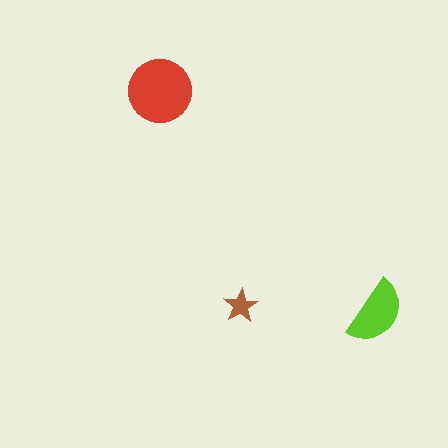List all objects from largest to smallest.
The red circle, the lime semicircle, the brown star.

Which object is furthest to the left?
The red circle is leftmost.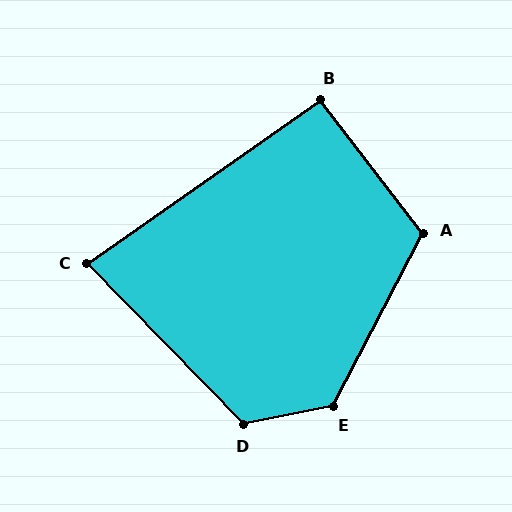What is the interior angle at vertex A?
Approximately 115 degrees (obtuse).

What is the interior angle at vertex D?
Approximately 123 degrees (obtuse).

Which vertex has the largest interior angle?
E, at approximately 129 degrees.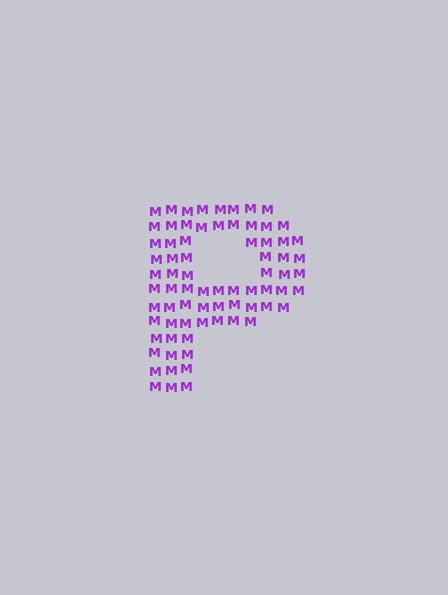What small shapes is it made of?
It is made of small letter M's.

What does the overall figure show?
The overall figure shows the letter P.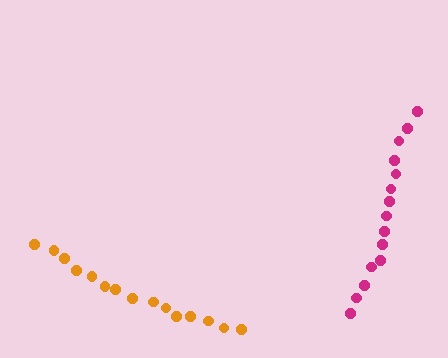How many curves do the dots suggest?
There are 2 distinct paths.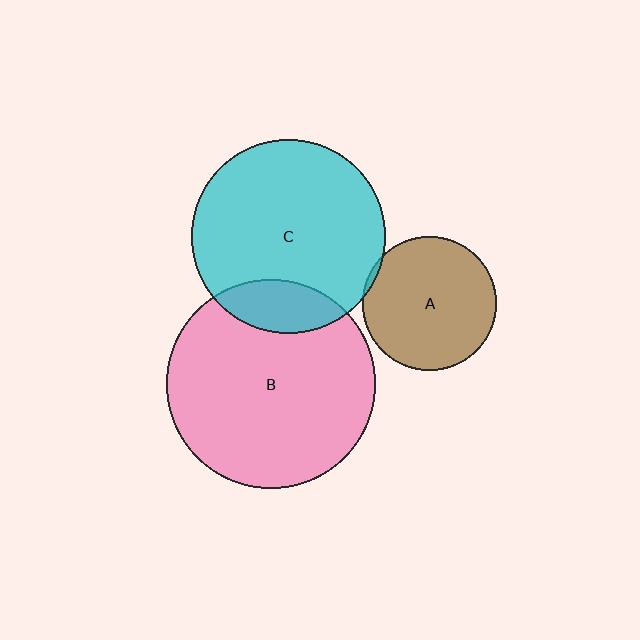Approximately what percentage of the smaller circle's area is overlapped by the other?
Approximately 15%.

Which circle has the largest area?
Circle B (pink).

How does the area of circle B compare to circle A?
Approximately 2.4 times.